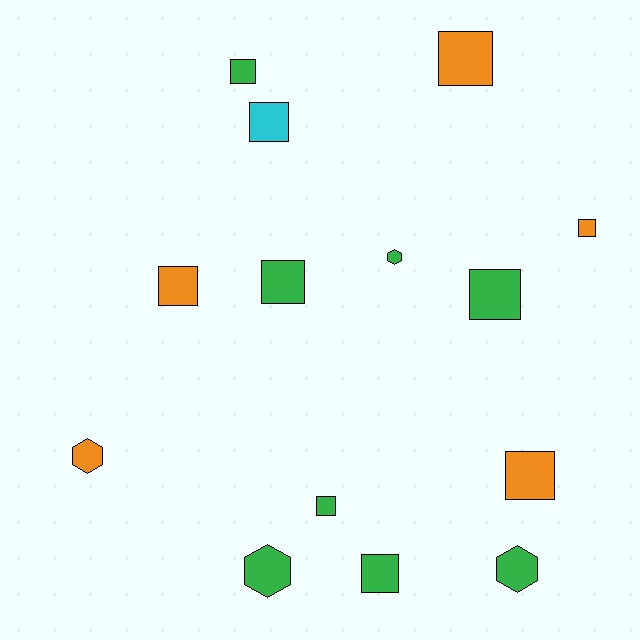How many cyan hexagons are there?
There are no cyan hexagons.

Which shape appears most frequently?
Square, with 10 objects.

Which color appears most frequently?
Green, with 8 objects.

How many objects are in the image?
There are 14 objects.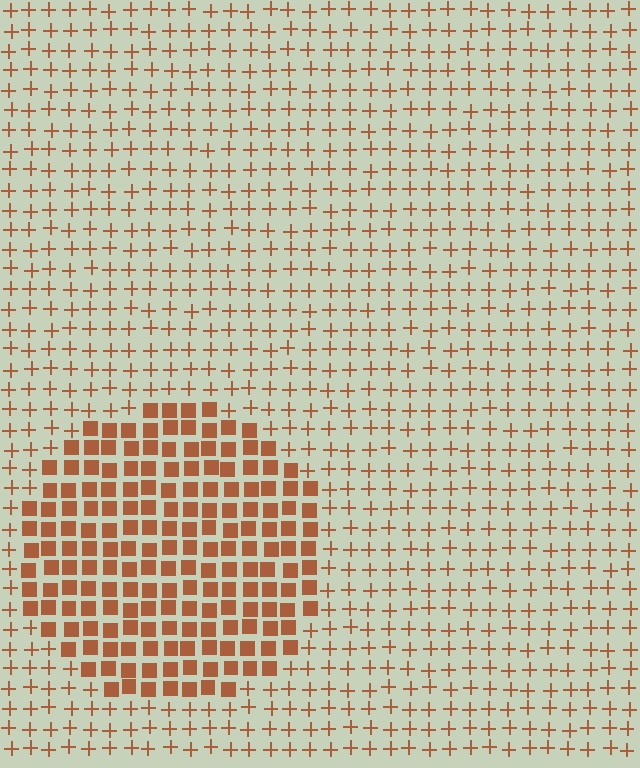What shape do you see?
I see a circle.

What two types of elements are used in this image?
The image uses squares inside the circle region and plus signs outside it.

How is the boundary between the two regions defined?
The boundary is defined by a change in element shape: squares inside vs. plus signs outside. All elements share the same color and spacing.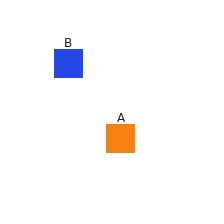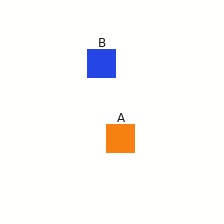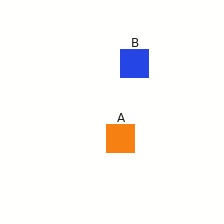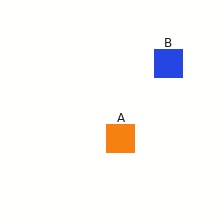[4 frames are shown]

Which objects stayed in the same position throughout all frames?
Orange square (object A) remained stationary.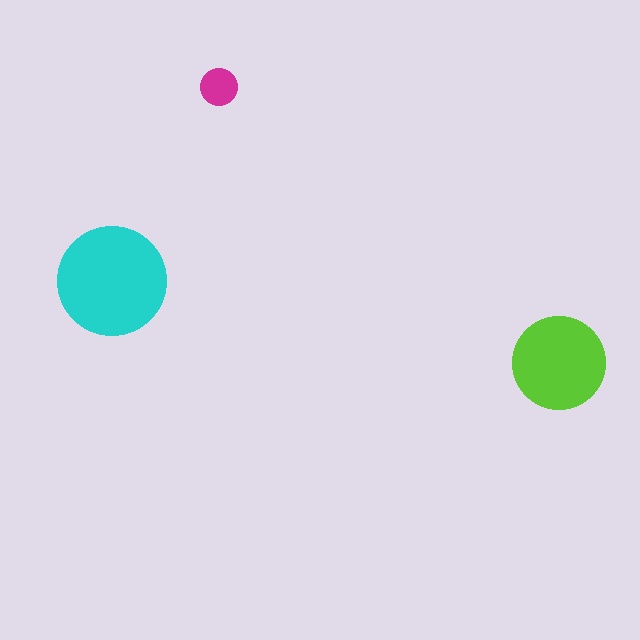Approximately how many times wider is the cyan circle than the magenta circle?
About 3 times wider.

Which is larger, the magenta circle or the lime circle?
The lime one.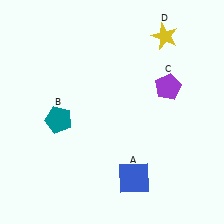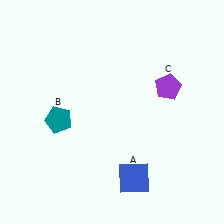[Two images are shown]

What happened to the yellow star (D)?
The yellow star (D) was removed in Image 2. It was in the top-right area of Image 1.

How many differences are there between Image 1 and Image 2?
There is 1 difference between the two images.